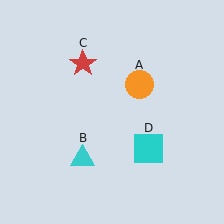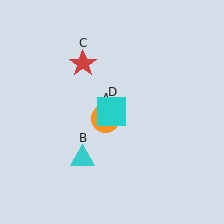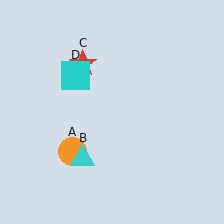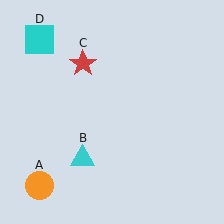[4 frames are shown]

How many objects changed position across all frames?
2 objects changed position: orange circle (object A), cyan square (object D).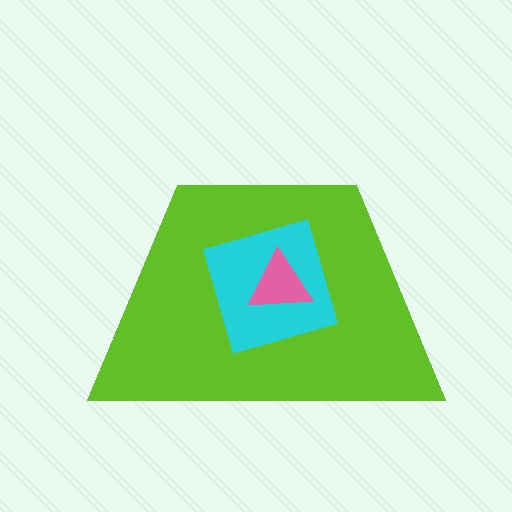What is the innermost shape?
The pink triangle.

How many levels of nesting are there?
3.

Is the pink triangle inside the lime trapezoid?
Yes.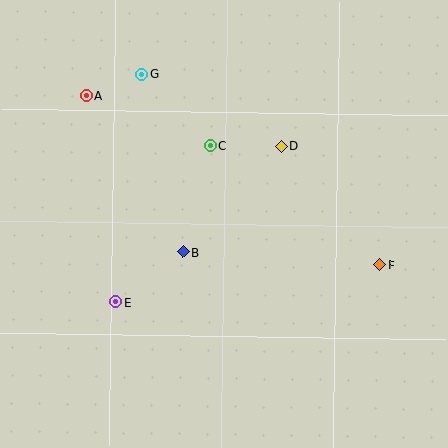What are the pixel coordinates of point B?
Point B is at (183, 252).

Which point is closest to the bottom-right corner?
Point F is closest to the bottom-right corner.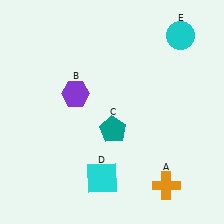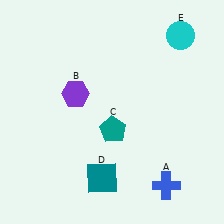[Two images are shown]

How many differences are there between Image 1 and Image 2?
There are 2 differences between the two images.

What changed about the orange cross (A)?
In Image 1, A is orange. In Image 2, it changed to blue.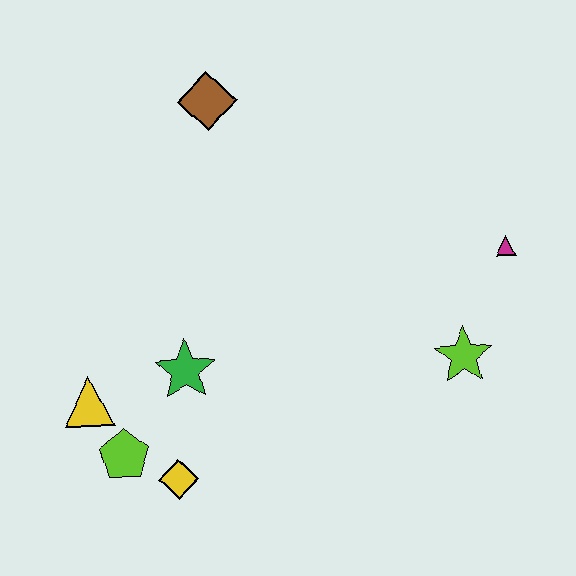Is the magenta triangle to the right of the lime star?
Yes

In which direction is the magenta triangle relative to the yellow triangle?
The magenta triangle is to the right of the yellow triangle.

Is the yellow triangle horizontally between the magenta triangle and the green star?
No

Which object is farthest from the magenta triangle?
The yellow triangle is farthest from the magenta triangle.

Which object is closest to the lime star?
The magenta triangle is closest to the lime star.